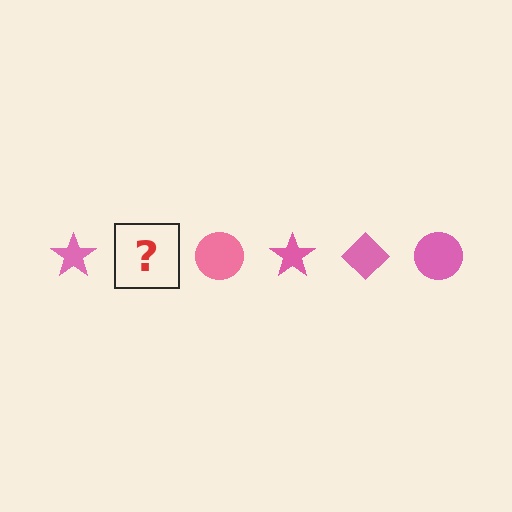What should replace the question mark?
The question mark should be replaced with a pink diamond.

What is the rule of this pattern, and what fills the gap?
The rule is that the pattern cycles through star, diamond, circle shapes in pink. The gap should be filled with a pink diamond.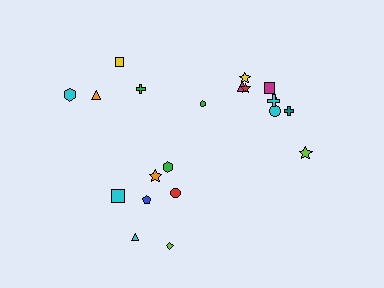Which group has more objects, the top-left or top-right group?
The top-right group.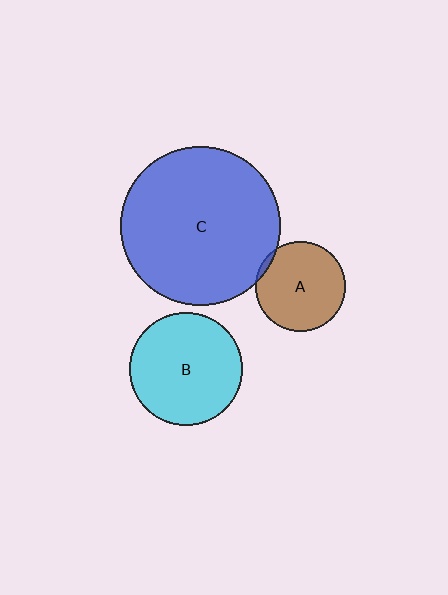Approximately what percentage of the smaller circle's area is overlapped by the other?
Approximately 5%.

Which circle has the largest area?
Circle C (blue).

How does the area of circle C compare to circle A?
Approximately 3.1 times.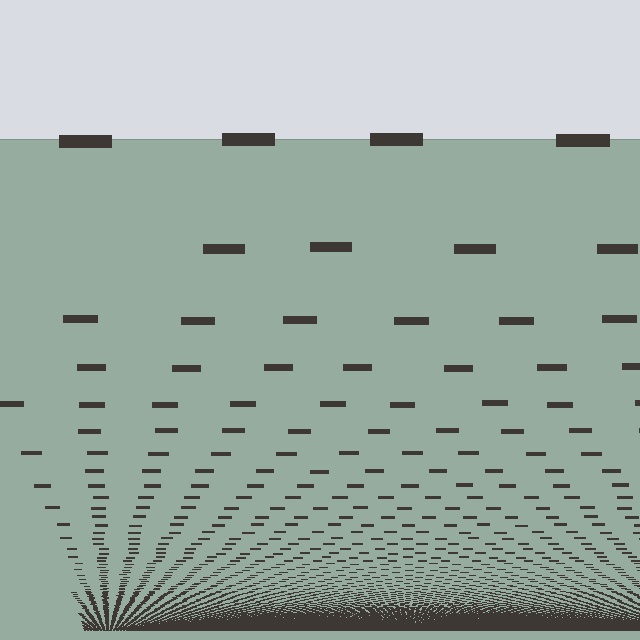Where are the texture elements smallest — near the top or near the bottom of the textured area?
Near the bottom.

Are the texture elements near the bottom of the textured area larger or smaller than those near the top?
Smaller. The gradient is inverted — elements near the bottom are smaller and denser.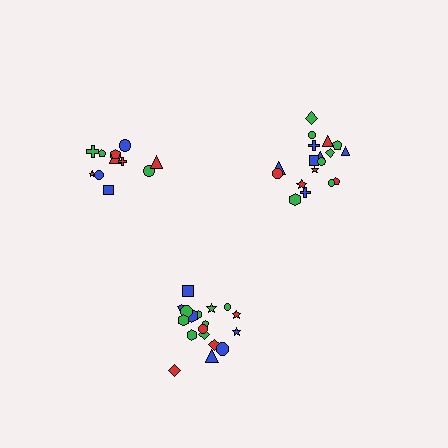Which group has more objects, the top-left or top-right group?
The top-right group.